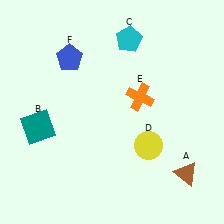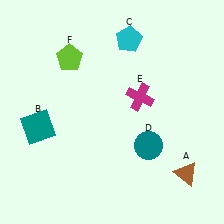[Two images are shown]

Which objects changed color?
D changed from yellow to teal. E changed from orange to magenta. F changed from blue to lime.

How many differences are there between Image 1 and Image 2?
There are 3 differences between the two images.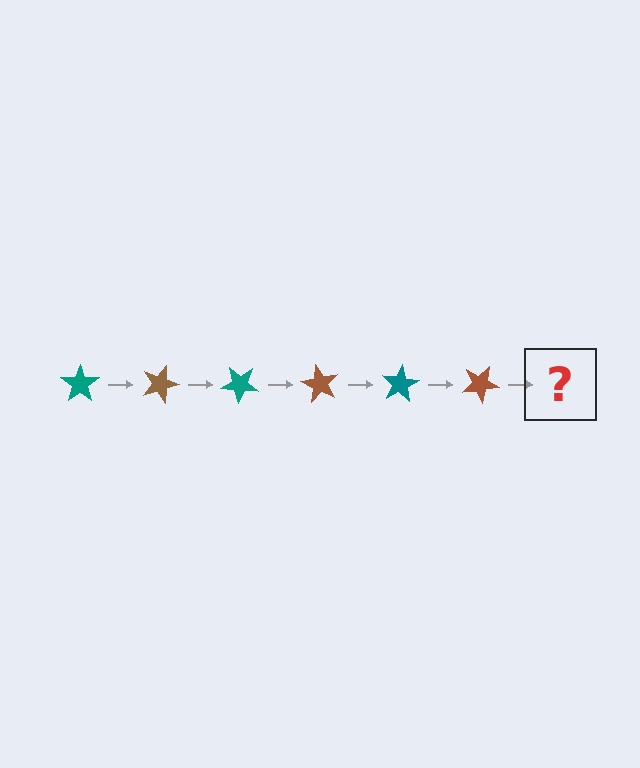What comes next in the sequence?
The next element should be a teal star, rotated 120 degrees from the start.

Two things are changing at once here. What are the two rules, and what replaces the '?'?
The two rules are that it rotates 20 degrees each step and the color cycles through teal and brown. The '?' should be a teal star, rotated 120 degrees from the start.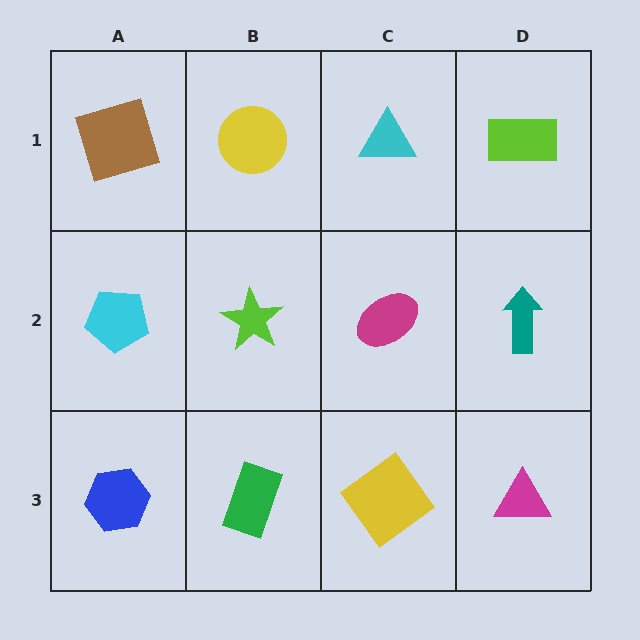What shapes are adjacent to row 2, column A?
A brown square (row 1, column A), a blue hexagon (row 3, column A), a lime star (row 2, column B).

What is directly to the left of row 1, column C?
A yellow circle.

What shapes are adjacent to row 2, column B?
A yellow circle (row 1, column B), a green rectangle (row 3, column B), a cyan pentagon (row 2, column A), a magenta ellipse (row 2, column C).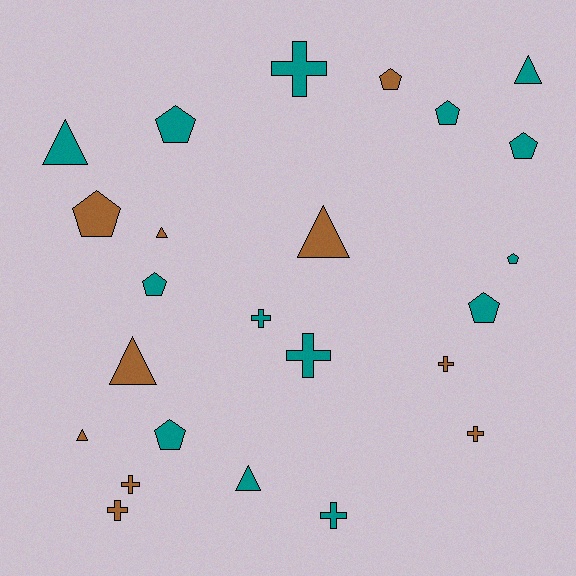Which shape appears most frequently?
Pentagon, with 9 objects.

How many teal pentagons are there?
There are 7 teal pentagons.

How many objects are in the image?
There are 24 objects.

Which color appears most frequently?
Teal, with 14 objects.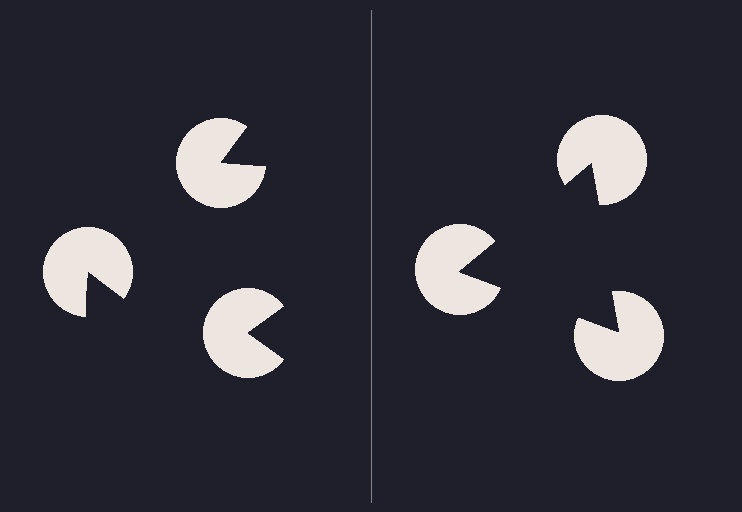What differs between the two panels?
The pac-man discs are positioned identically on both sides; only the wedge orientations differ. On the right they align to a triangle; on the left they are misaligned.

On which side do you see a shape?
An illusory triangle appears on the right side. On the left side the wedge cuts are rotated, so no coherent shape forms.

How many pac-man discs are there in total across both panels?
6 — 3 on each side.